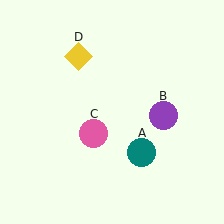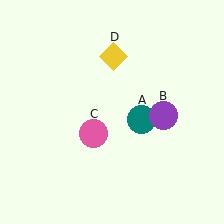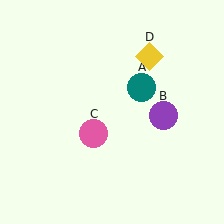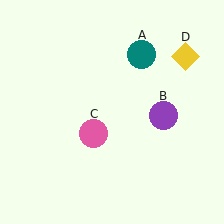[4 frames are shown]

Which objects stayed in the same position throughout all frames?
Purple circle (object B) and pink circle (object C) remained stationary.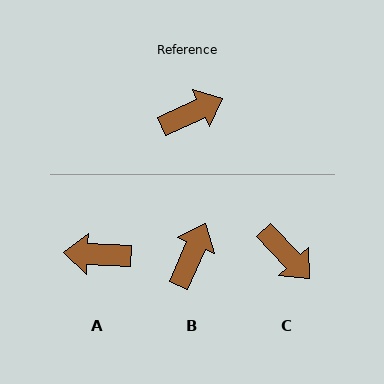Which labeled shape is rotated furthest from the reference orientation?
A, about 153 degrees away.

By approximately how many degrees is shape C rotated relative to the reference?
Approximately 71 degrees clockwise.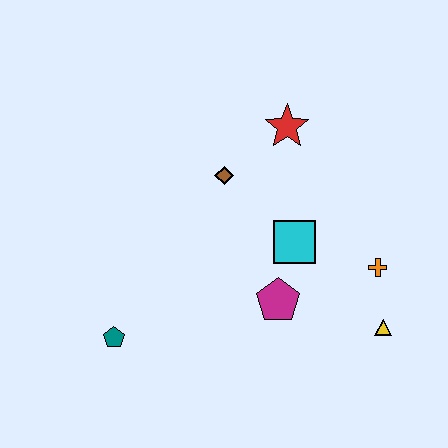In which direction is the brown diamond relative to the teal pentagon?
The brown diamond is above the teal pentagon.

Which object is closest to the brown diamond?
The red star is closest to the brown diamond.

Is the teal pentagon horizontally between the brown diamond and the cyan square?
No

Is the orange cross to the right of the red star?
Yes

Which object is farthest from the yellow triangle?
The teal pentagon is farthest from the yellow triangle.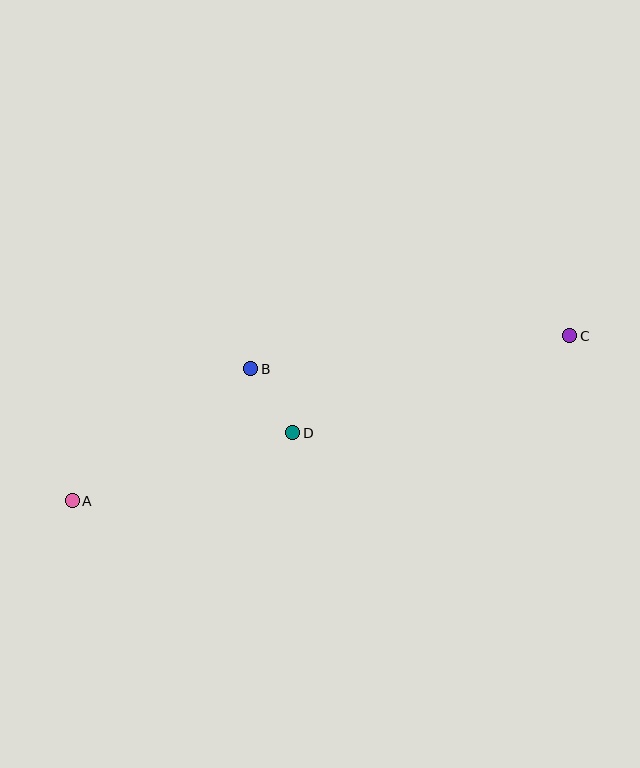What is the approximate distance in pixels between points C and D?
The distance between C and D is approximately 293 pixels.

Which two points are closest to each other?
Points B and D are closest to each other.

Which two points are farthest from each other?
Points A and C are farthest from each other.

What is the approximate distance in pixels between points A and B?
The distance between A and B is approximately 222 pixels.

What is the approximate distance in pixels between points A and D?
The distance between A and D is approximately 231 pixels.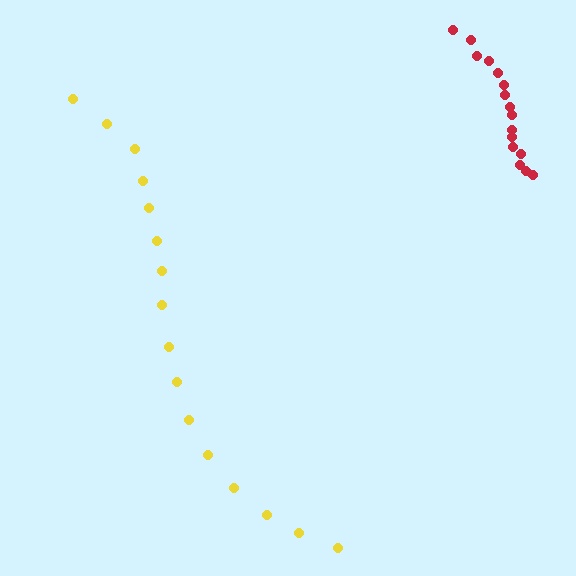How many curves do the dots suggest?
There are 2 distinct paths.